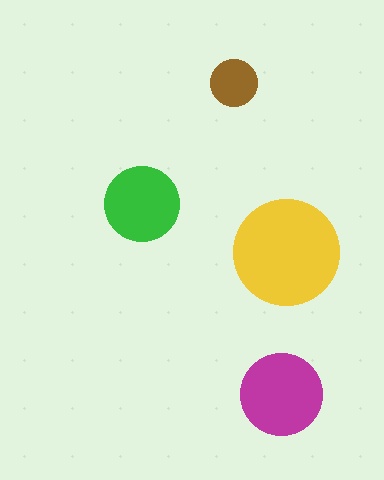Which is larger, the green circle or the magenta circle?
The magenta one.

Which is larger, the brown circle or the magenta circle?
The magenta one.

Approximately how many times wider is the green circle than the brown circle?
About 1.5 times wider.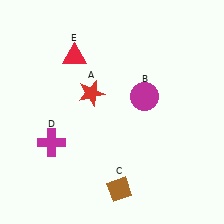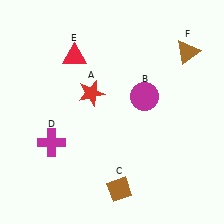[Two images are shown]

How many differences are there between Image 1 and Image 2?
There is 1 difference between the two images.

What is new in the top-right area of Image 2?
A brown triangle (F) was added in the top-right area of Image 2.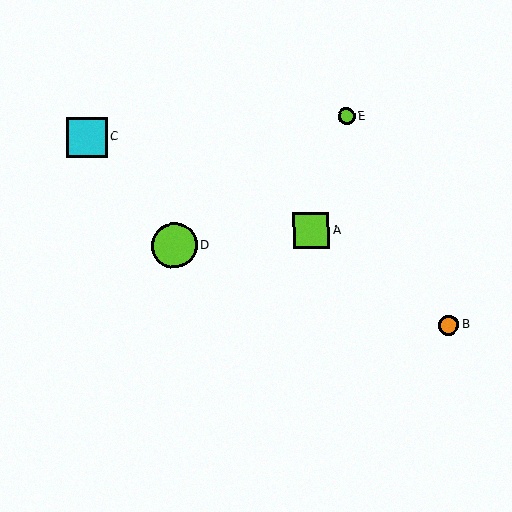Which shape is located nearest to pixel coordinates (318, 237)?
The lime square (labeled A) at (311, 230) is nearest to that location.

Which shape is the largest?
The lime circle (labeled D) is the largest.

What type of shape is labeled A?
Shape A is a lime square.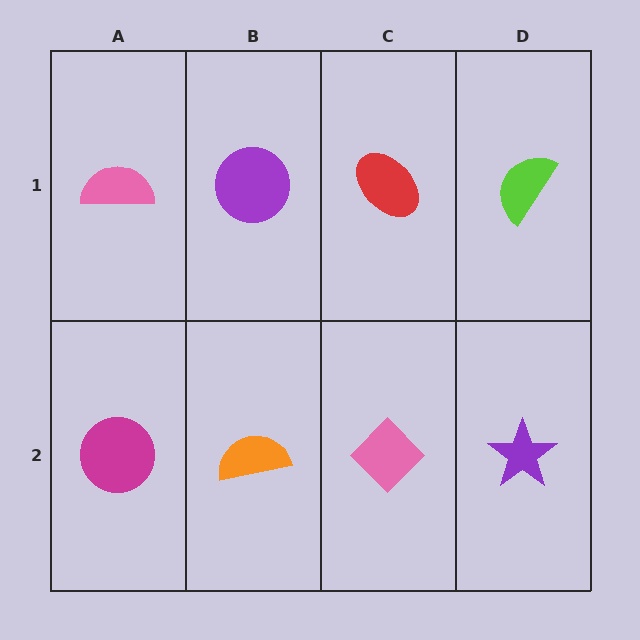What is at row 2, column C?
A pink diamond.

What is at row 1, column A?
A pink semicircle.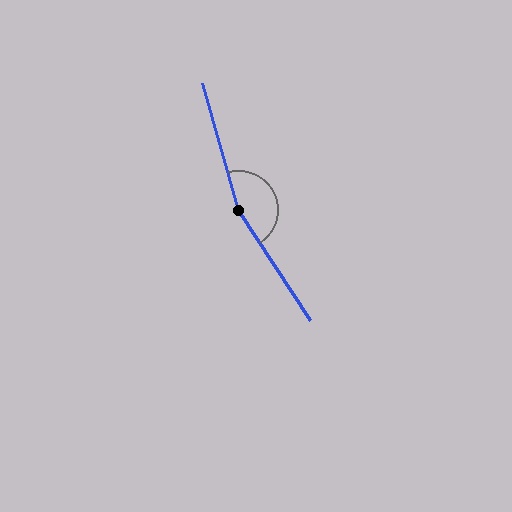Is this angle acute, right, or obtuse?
It is obtuse.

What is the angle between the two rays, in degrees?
Approximately 163 degrees.